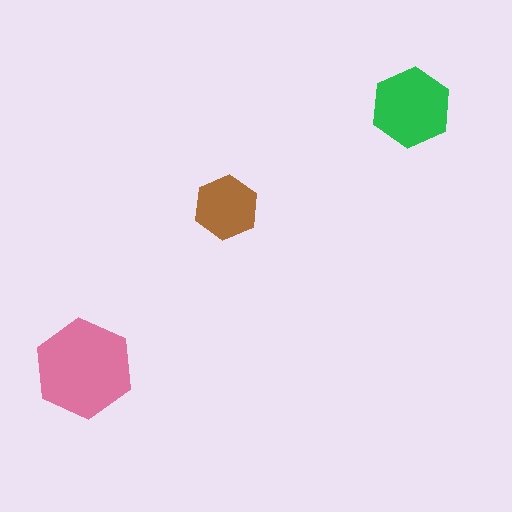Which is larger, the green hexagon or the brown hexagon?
The green one.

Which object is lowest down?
The pink hexagon is bottommost.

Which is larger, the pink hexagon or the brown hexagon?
The pink one.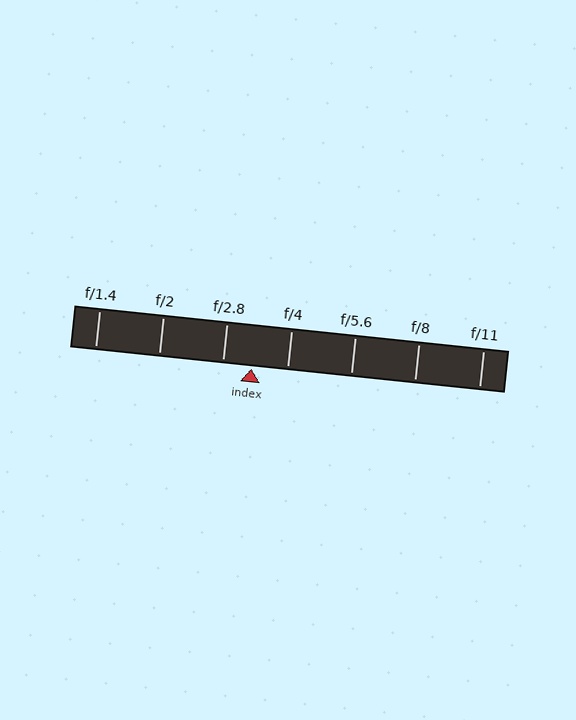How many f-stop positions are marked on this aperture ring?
There are 7 f-stop positions marked.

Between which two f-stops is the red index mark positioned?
The index mark is between f/2.8 and f/4.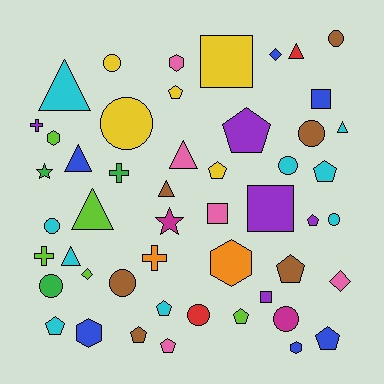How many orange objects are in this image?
There are 2 orange objects.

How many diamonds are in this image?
There are 3 diamonds.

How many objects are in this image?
There are 50 objects.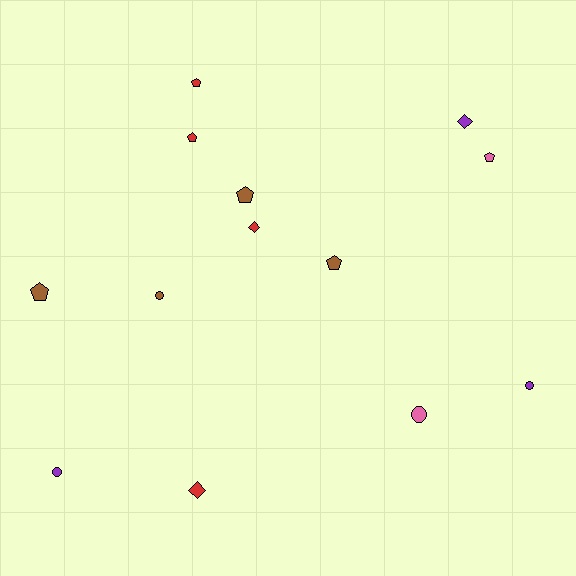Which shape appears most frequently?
Pentagon, with 6 objects.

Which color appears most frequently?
Red, with 4 objects.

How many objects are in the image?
There are 13 objects.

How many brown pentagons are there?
There are 3 brown pentagons.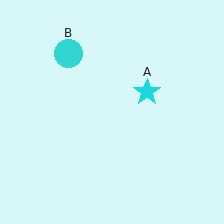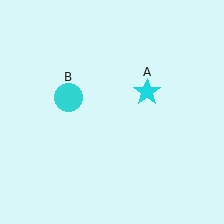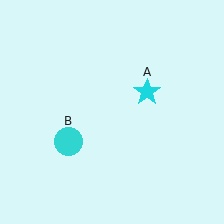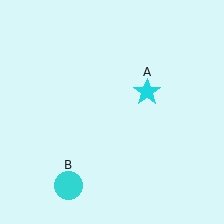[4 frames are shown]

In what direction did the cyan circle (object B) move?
The cyan circle (object B) moved down.